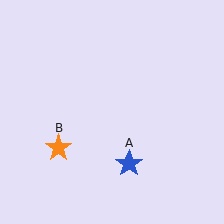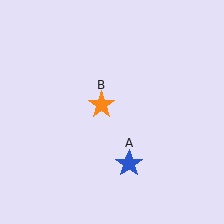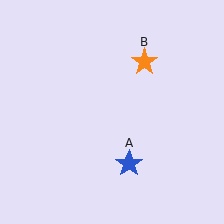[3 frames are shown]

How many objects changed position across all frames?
1 object changed position: orange star (object B).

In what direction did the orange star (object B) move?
The orange star (object B) moved up and to the right.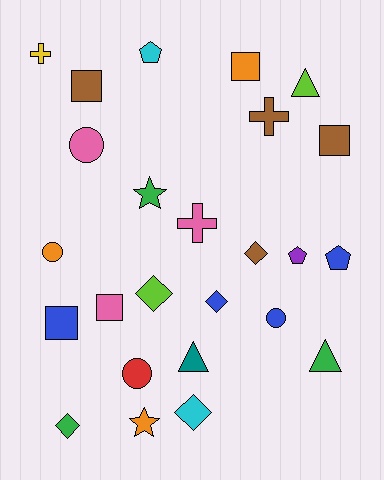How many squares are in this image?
There are 5 squares.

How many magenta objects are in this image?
There are no magenta objects.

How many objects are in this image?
There are 25 objects.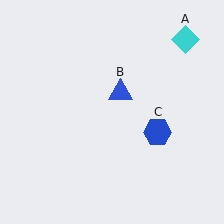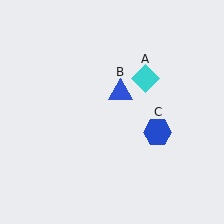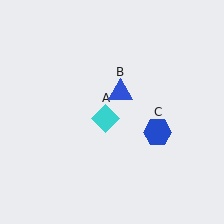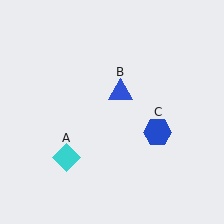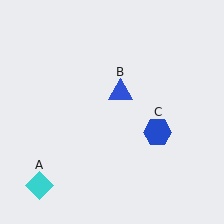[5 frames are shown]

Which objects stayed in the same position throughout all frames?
Blue triangle (object B) and blue hexagon (object C) remained stationary.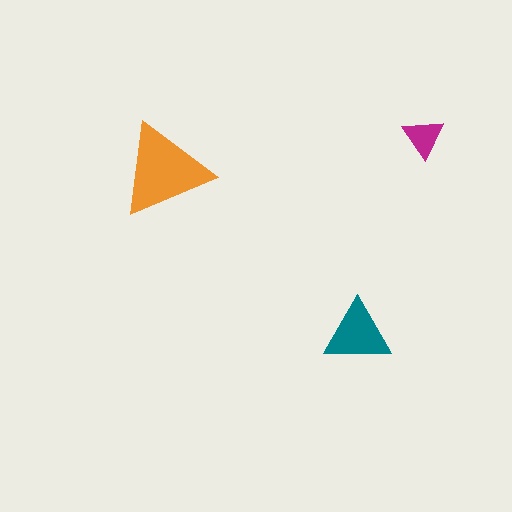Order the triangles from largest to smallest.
the orange one, the teal one, the magenta one.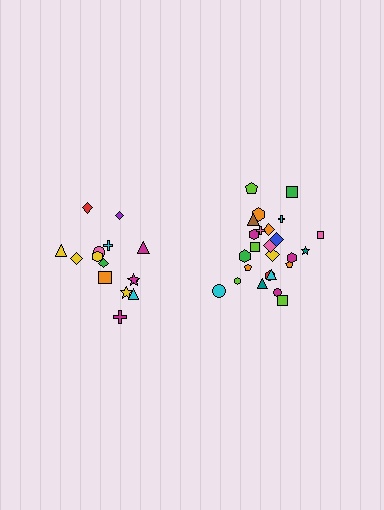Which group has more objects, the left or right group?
The right group.